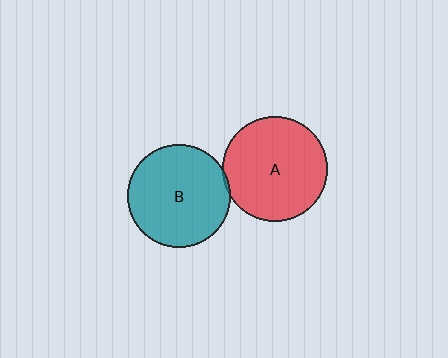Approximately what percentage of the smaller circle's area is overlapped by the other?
Approximately 5%.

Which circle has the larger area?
Circle A (red).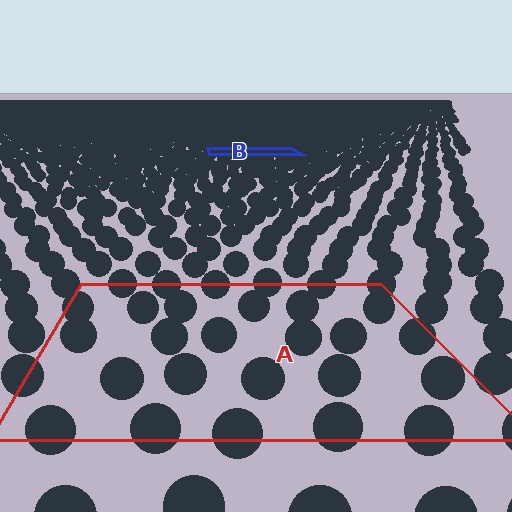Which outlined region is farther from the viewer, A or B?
Region B is farther from the viewer — the texture elements inside it appear smaller and more densely packed.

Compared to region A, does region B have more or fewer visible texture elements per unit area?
Region B has more texture elements per unit area — they are packed more densely because it is farther away.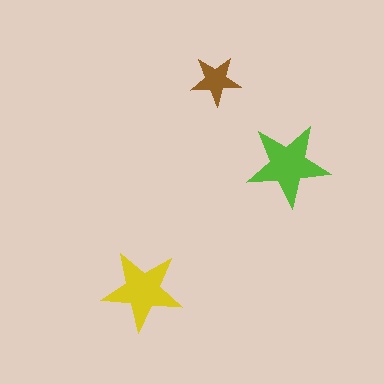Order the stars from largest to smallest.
the lime one, the yellow one, the brown one.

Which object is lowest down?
The yellow star is bottommost.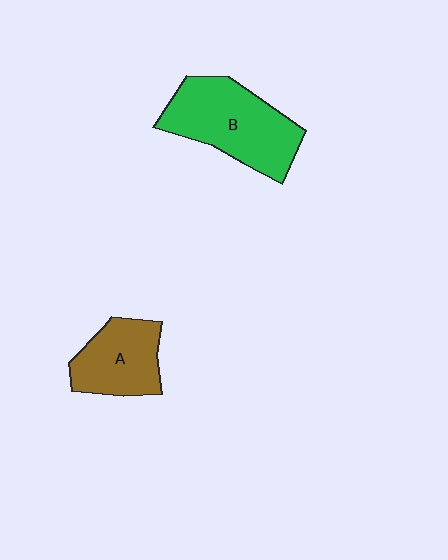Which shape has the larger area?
Shape B (green).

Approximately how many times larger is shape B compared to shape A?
Approximately 1.5 times.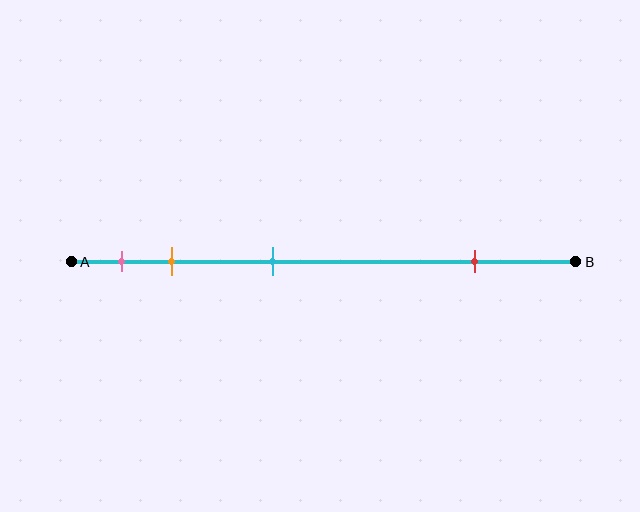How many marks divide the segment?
There are 4 marks dividing the segment.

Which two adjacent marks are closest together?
The pink and orange marks are the closest adjacent pair.